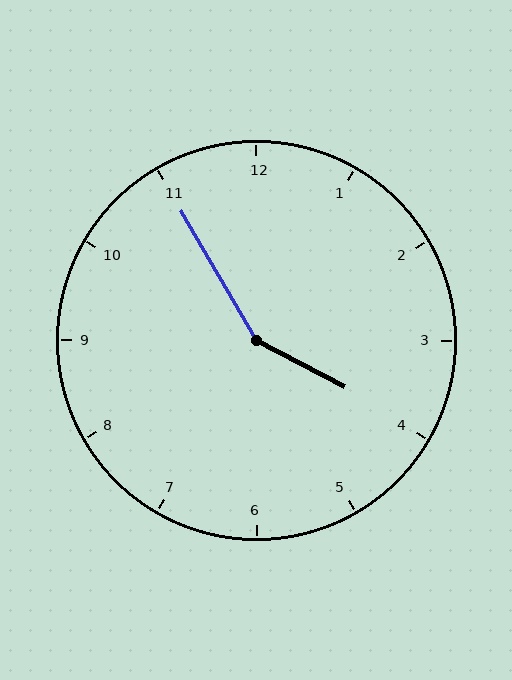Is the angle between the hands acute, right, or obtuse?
It is obtuse.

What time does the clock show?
3:55.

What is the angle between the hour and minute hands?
Approximately 148 degrees.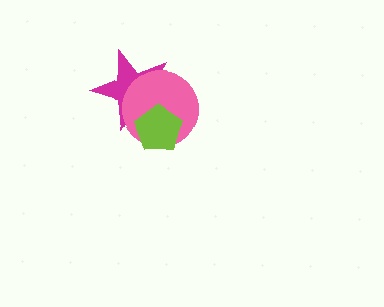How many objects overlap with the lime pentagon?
2 objects overlap with the lime pentagon.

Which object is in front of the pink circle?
The lime pentagon is in front of the pink circle.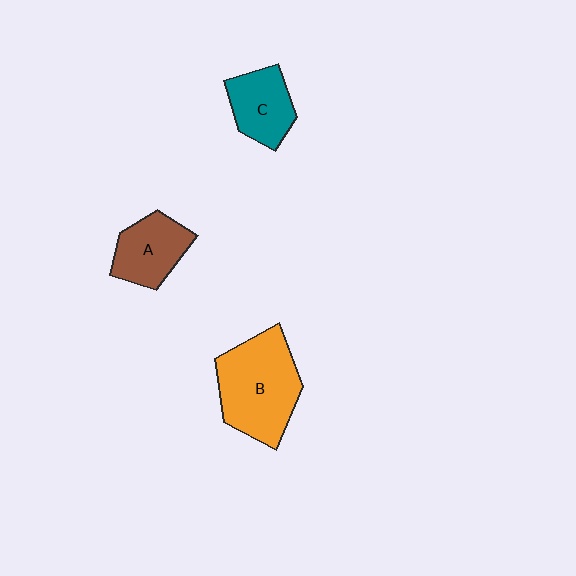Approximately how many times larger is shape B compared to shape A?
Approximately 1.7 times.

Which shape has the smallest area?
Shape C (teal).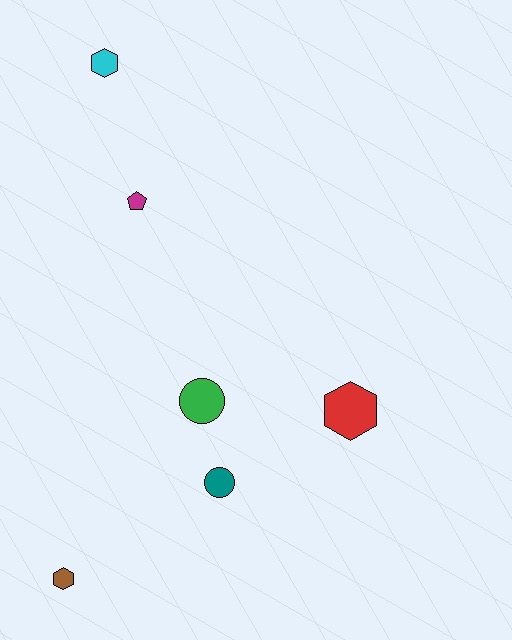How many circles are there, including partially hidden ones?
There are 2 circles.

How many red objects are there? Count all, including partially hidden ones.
There is 1 red object.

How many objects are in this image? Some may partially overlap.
There are 6 objects.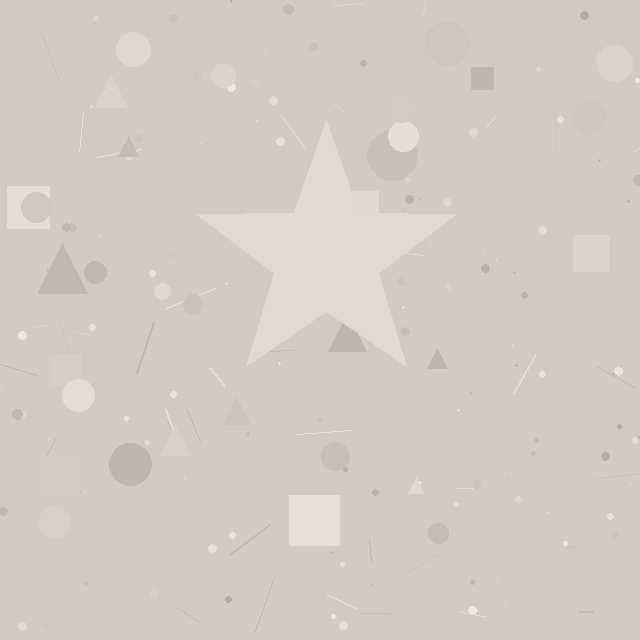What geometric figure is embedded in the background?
A star is embedded in the background.